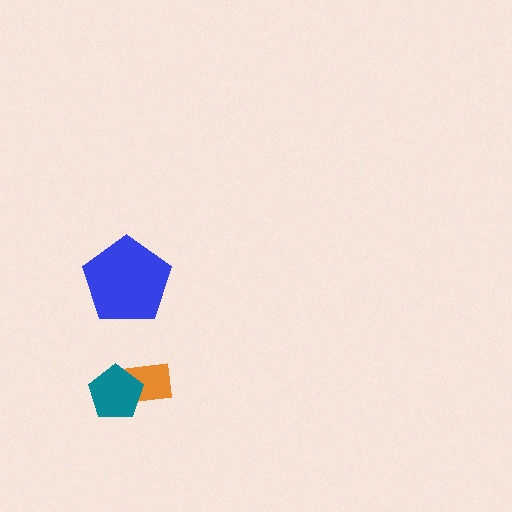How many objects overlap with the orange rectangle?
1 object overlaps with the orange rectangle.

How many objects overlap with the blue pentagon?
0 objects overlap with the blue pentagon.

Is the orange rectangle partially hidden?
Yes, it is partially covered by another shape.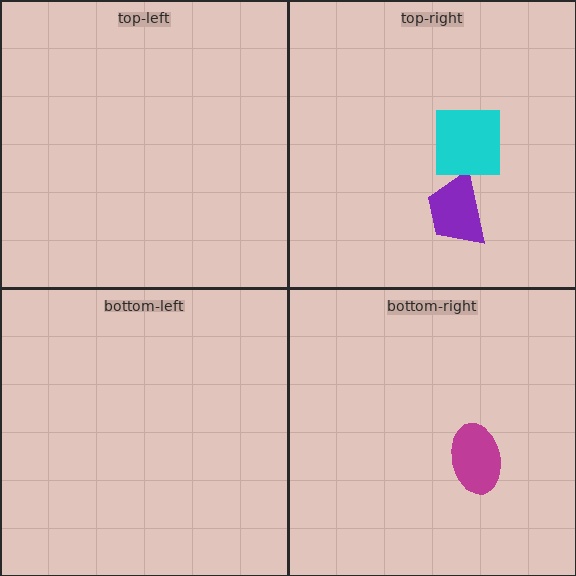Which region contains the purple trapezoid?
The top-right region.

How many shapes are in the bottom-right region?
1.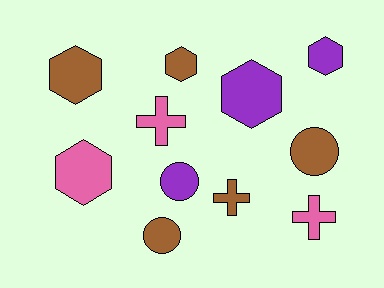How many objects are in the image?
There are 11 objects.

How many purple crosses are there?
There are no purple crosses.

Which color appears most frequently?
Brown, with 5 objects.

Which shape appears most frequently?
Hexagon, with 5 objects.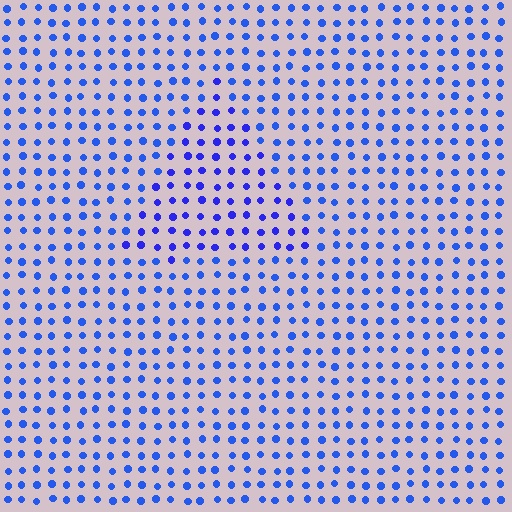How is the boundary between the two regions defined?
The boundary is defined purely by a slight shift in hue (about 18 degrees). Spacing, size, and orientation are identical on both sides.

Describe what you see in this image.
The image is filled with small blue elements in a uniform arrangement. A triangle-shaped region is visible where the elements are tinted to a slightly different hue, forming a subtle color boundary.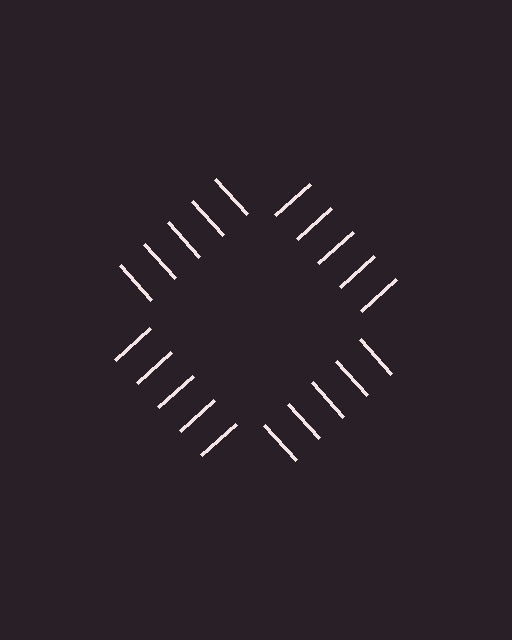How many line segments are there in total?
20 — 5 along each of the 4 edges.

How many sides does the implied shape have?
4 sides — the line-ends trace a square.